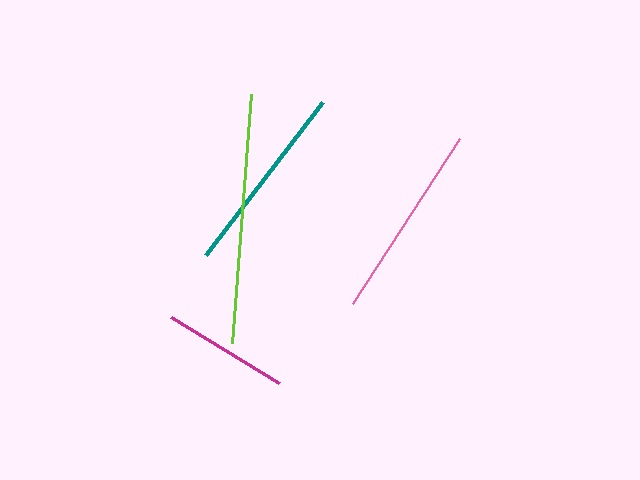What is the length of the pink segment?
The pink segment is approximately 196 pixels long.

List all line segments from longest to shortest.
From longest to shortest: lime, pink, teal, magenta.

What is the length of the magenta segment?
The magenta segment is approximately 127 pixels long.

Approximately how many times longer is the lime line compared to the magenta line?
The lime line is approximately 2.0 times the length of the magenta line.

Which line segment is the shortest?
The magenta line is the shortest at approximately 127 pixels.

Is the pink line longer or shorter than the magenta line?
The pink line is longer than the magenta line.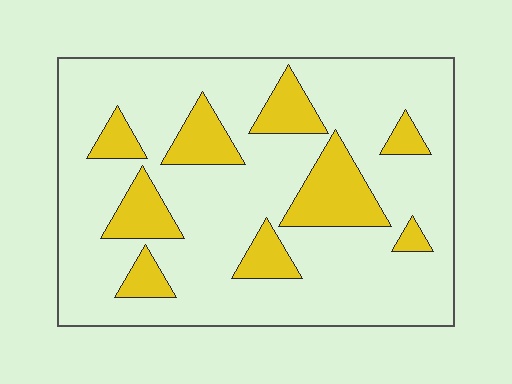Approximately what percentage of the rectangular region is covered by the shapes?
Approximately 20%.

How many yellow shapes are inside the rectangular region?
9.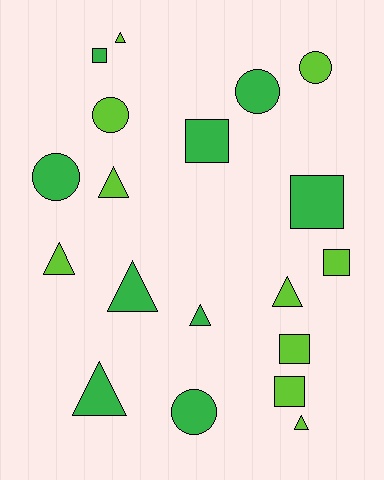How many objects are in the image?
There are 19 objects.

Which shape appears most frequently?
Triangle, with 8 objects.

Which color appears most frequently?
Lime, with 10 objects.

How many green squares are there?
There are 3 green squares.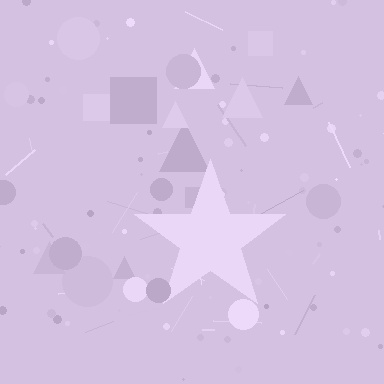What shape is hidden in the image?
A star is hidden in the image.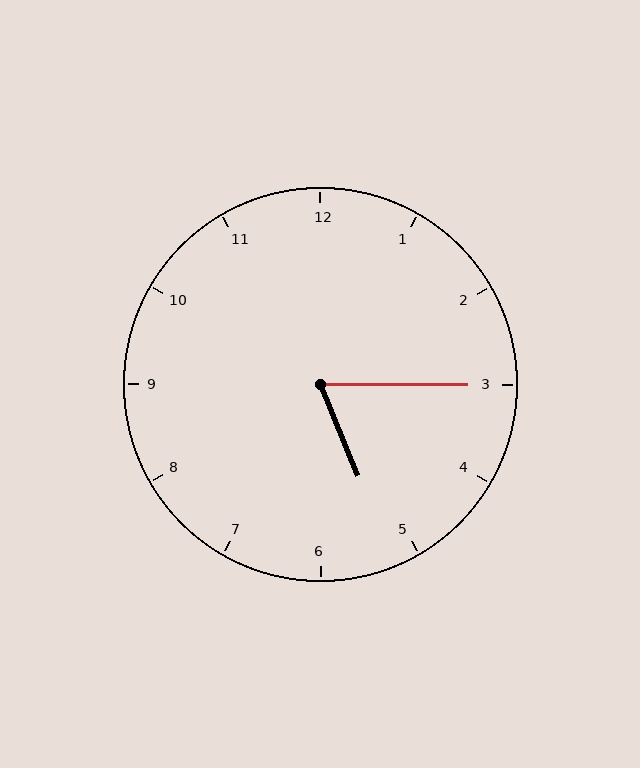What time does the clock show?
5:15.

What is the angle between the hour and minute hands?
Approximately 68 degrees.